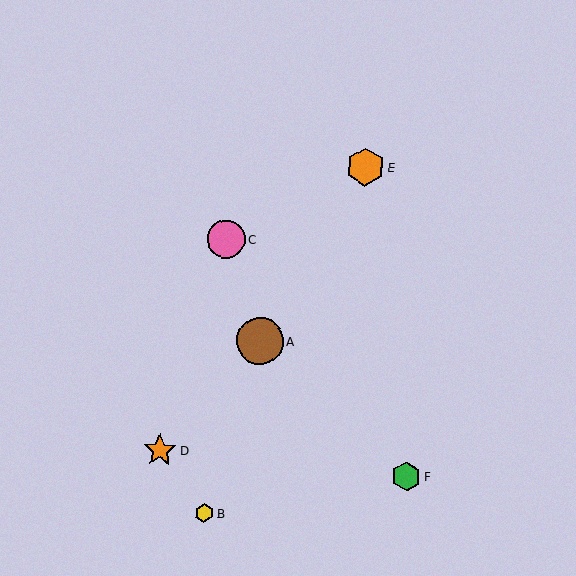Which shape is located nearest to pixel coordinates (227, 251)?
The pink circle (labeled C) at (226, 239) is nearest to that location.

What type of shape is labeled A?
Shape A is a brown circle.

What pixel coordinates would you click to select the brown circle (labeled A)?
Click at (260, 341) to select the brown circle A.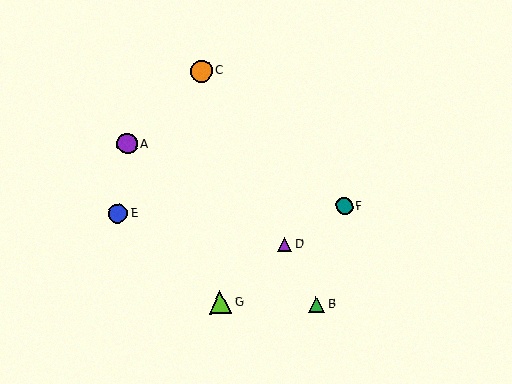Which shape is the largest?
The lime triangle (labeled G) is the largest.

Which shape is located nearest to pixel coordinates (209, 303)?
The lime triangle (labeled G) at (220, 302) is nearest to that location.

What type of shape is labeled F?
Shape F is a teal circle.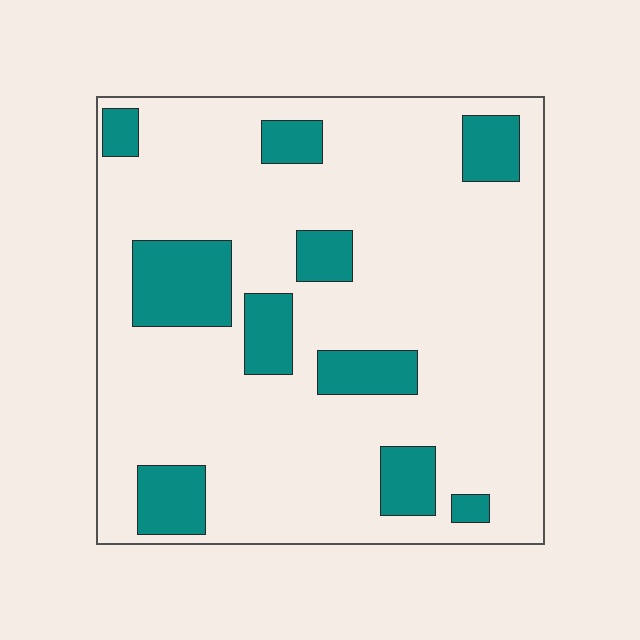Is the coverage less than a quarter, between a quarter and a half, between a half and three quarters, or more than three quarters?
Less than a quarter.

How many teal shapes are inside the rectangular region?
10.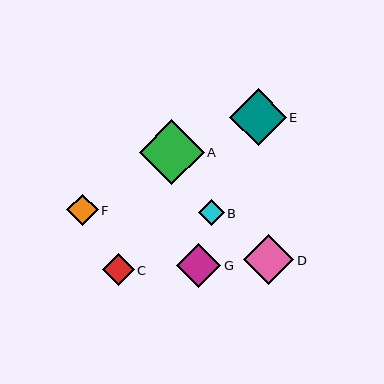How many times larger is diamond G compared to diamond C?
Diamond G is approximately 1.4 times the size of diamond C.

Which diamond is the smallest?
Diamond B is the smallest with a size of approximately 26 pixels.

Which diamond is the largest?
Diamond A is the largest with a size of approximately 65 pixels.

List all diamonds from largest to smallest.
From largest to smallest: A, E, D, G, C, F, B.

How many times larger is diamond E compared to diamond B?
Diamond E is approximately 2.2 times the size of diamond B.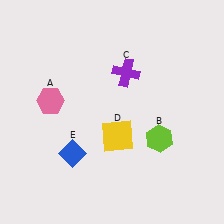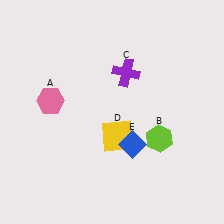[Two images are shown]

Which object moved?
The blue diamond (E) moved right.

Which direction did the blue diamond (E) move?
The blue diamond (E) moved right.